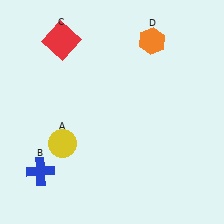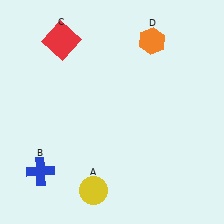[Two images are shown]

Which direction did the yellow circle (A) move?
The yellow circle (A) moved down.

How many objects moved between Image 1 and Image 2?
1 object moved between the two images.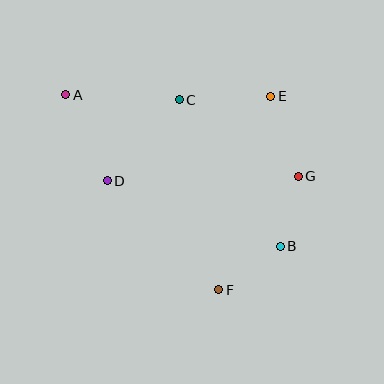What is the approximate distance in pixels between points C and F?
The distance between C and F is approximately 194 pixels.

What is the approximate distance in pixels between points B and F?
The distance between B and F is approximately 76 pixels.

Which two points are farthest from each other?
Points A and B are farthest from each other.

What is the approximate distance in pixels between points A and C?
The distance between A and C is approximately 114 pixels.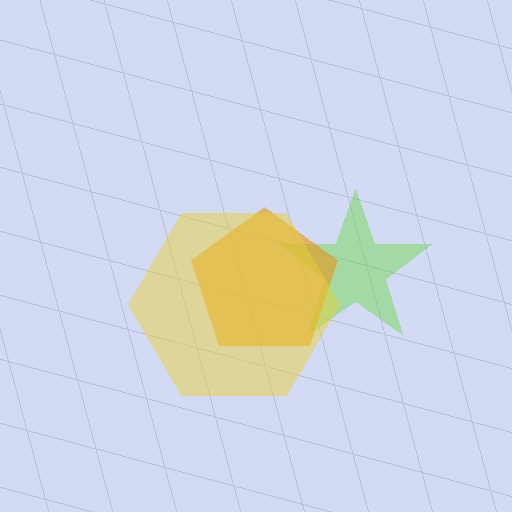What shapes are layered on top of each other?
The layered shapes are: a lime star, an orange pentagon, a yellow hexagon.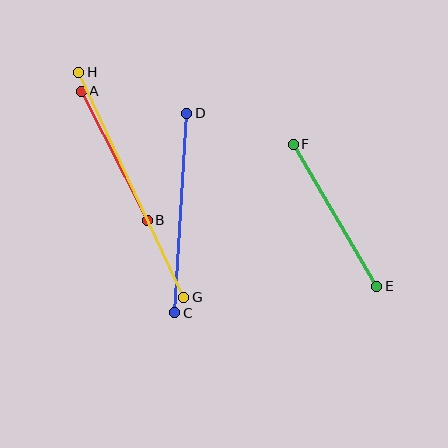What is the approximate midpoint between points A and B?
The midpoint is at approximately (114, 156) pixels.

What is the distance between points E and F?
The distance is approximately 165 pixels.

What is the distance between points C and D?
The distance is approximately 200 pixels.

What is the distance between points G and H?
The distance is approximately 248 pixels.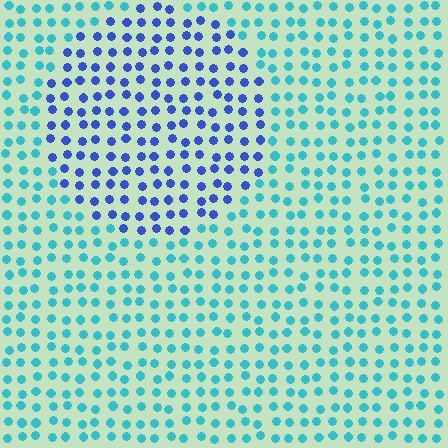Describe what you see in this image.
The image is filled with small cyan elements in a uniform arrangement. A circle-shaped region is visible where the elements are tinted to a slightly different hue, forming a subtle color boundary.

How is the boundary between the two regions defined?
The boundary is defined purely by a slight shift in hue (about 44 degrees). Spacing, size, and orientation are identical on both sides.